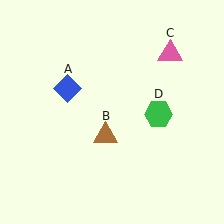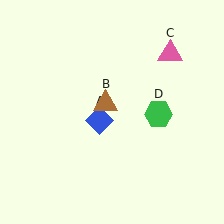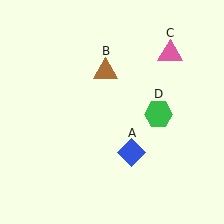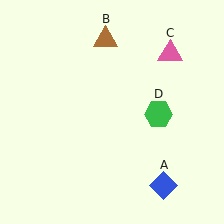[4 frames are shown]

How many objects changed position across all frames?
2 objects changed position: blue diamond (object A), brown triangle (object B).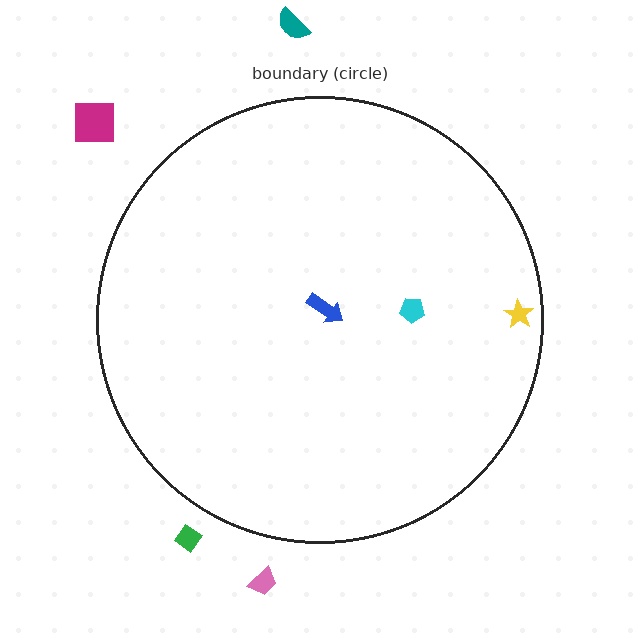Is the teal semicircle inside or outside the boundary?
Outside.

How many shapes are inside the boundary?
3 inside, 4 outside.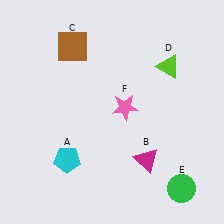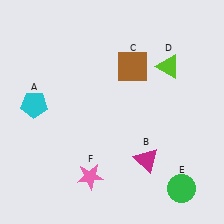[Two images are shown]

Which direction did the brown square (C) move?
The brown square (C) moved right.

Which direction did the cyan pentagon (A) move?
The cyan pentagon (A) moved up.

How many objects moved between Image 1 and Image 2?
3 objects moved between the two images.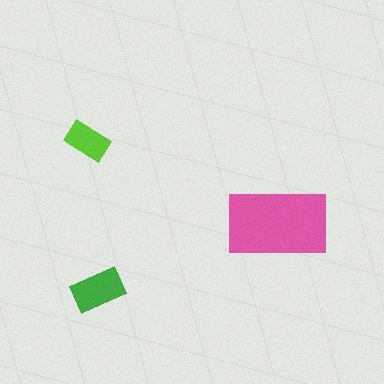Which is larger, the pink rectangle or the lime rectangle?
The pink one.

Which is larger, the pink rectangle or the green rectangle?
The pink one.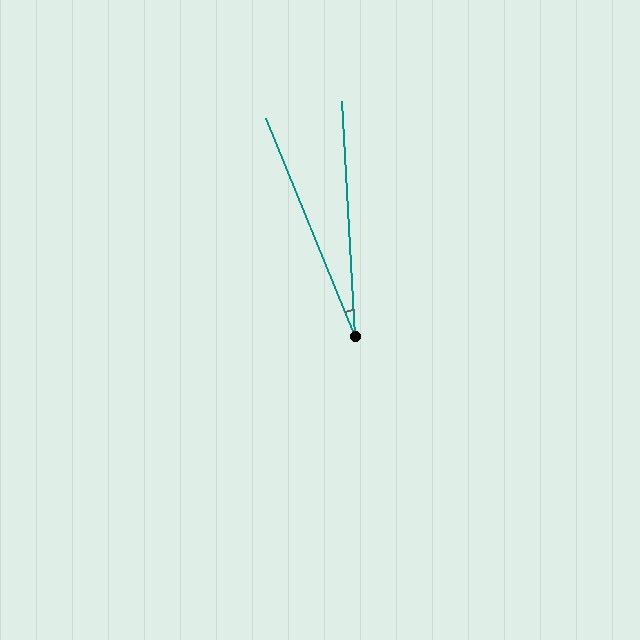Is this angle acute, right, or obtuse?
It is acute.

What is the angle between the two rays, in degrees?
Approximately 19 degrees.